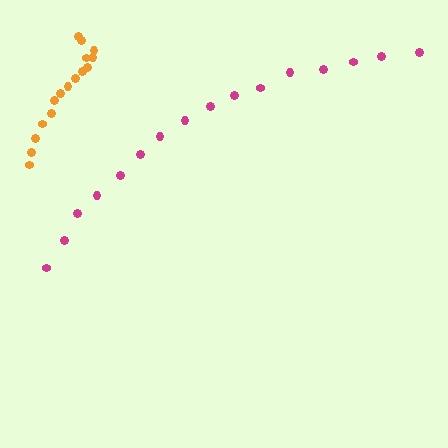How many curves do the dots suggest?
There are 2 distinct paths.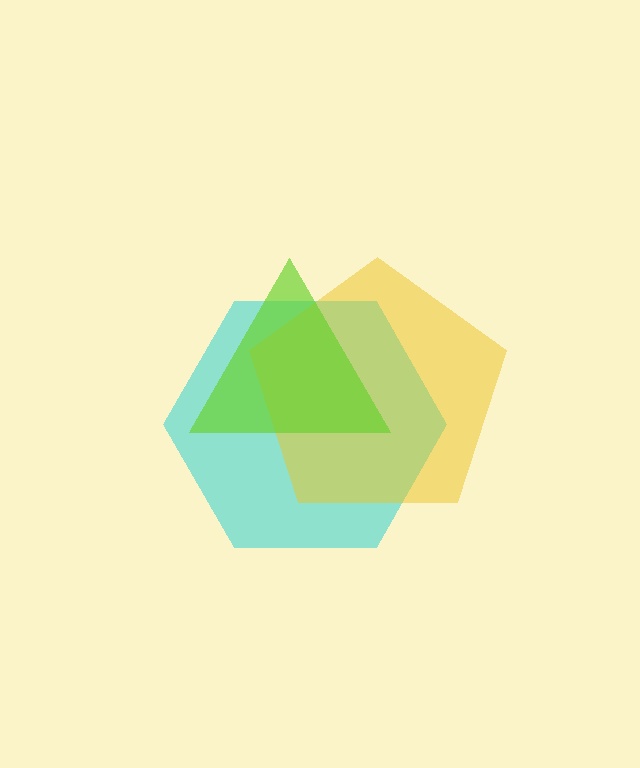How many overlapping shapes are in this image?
There are 3 overlapping shapes in the image.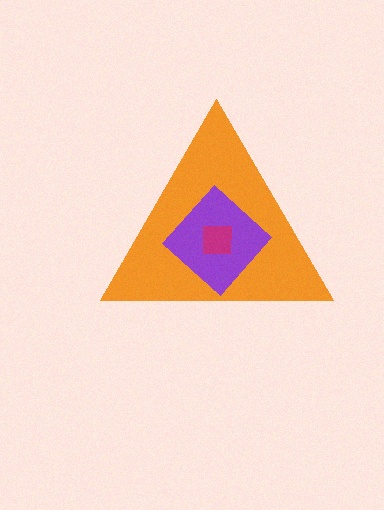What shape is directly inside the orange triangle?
The purple diamond.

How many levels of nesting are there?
3.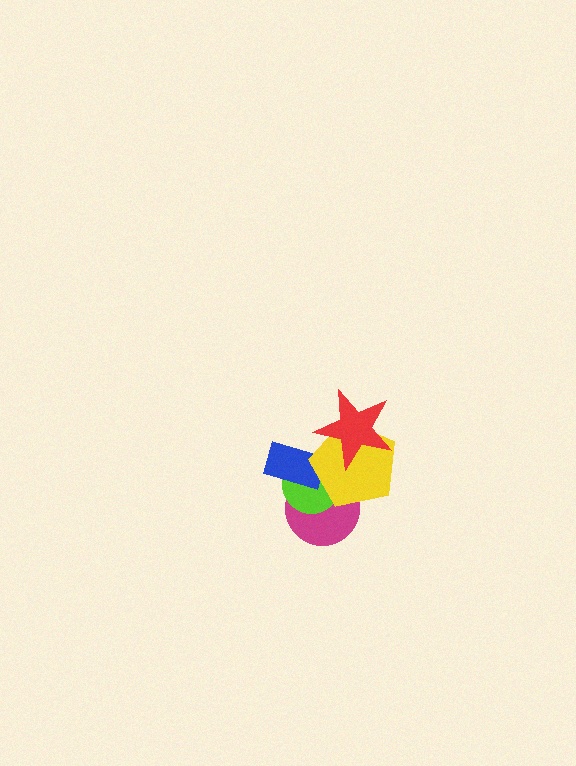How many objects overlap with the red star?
1 object overlaps with the red star.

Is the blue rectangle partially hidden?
Yes, it is partially covered by another shape.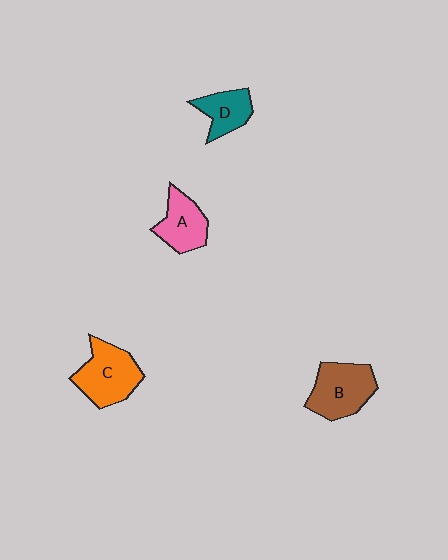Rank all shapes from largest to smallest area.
From largest to smallest: C (orange), B (brown), A (pink), D (teal).